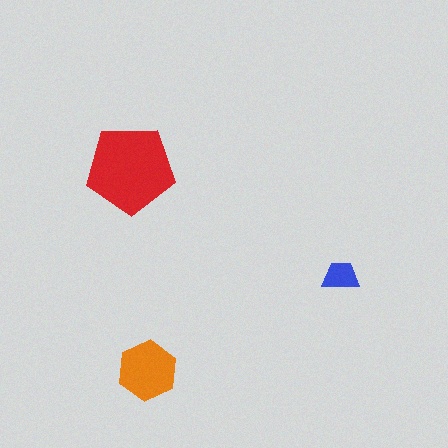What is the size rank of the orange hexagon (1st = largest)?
2nd.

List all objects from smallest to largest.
The blue trapezoid, the orange hexagon, the red pentagon.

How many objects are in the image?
There are 3 objects in the image.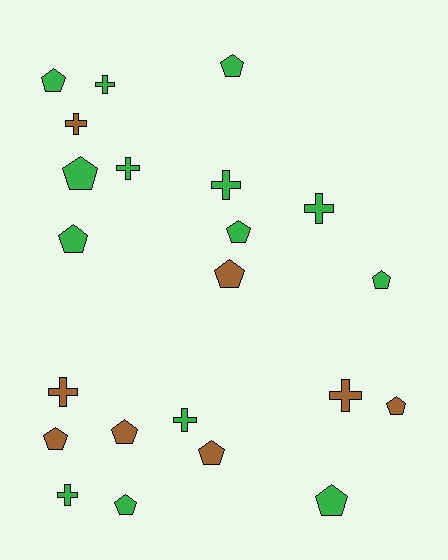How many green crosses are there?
There are 6 green crosses.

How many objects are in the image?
There are 22 objects.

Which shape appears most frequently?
Pentagon, with 13 objects.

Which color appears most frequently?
Green, with 14 objects.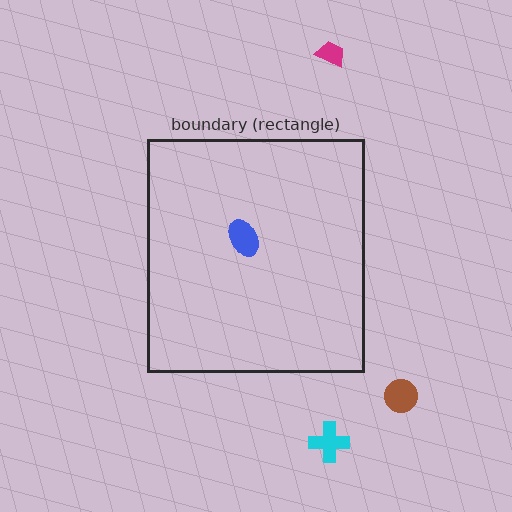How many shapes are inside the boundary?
1 inside, 3 outside.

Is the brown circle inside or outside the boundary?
Outside.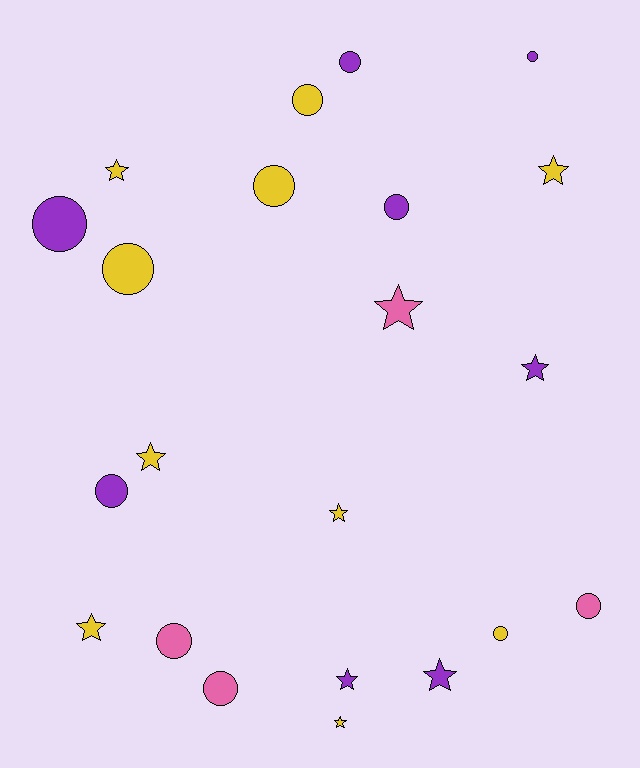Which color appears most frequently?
Yellow, with 10 objects.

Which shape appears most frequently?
Circle, with 12 objects.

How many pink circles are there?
There are 3 pink circles.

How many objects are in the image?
There are 22 objects.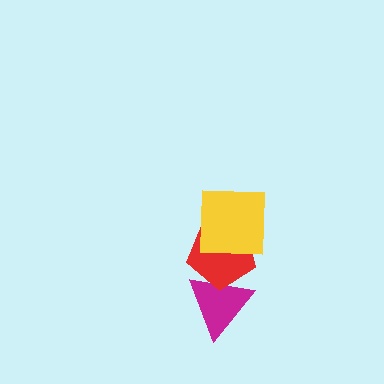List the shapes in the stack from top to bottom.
From top to bottom: the yellow square, the red pentagon, the magenta triangle.